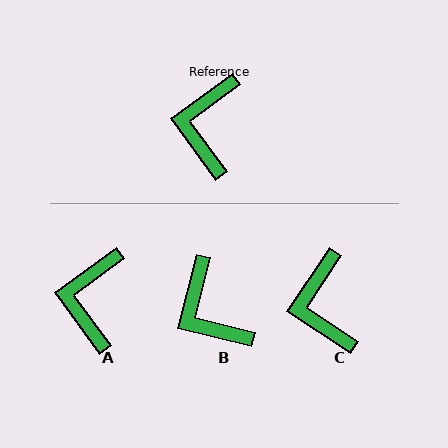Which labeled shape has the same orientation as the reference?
A.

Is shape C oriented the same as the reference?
No, it is off by about 20 degrees.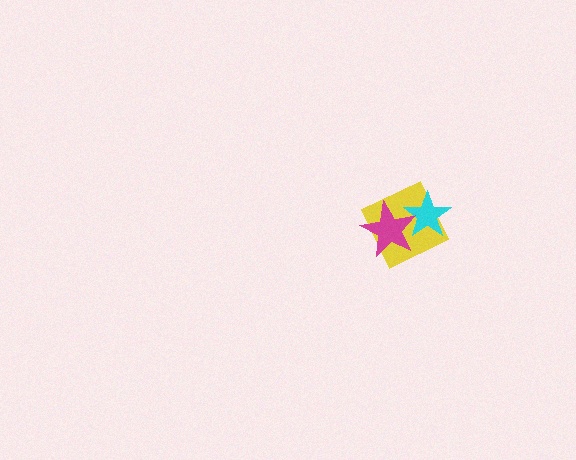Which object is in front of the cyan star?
The magenta star is in front of the cyan star.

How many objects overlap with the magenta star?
2 objects overlap with the magenta star.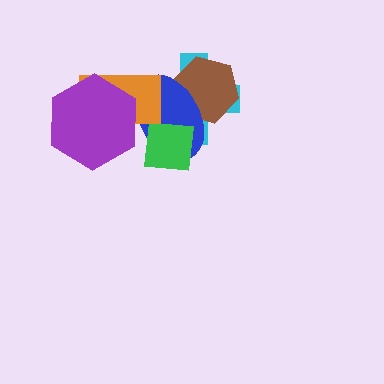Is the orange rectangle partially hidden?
Yes, it is partially covered by another shape.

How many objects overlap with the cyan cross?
4 objects overlap with the cyan cross.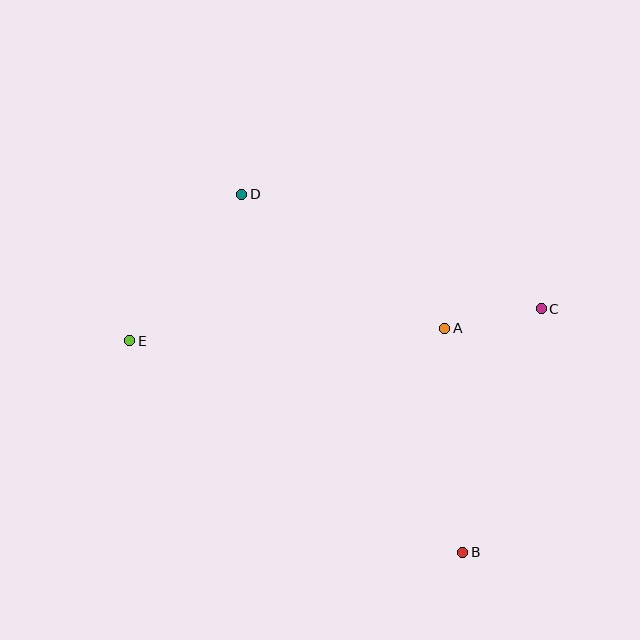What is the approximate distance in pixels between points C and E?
The distance between C and E is approximately 413 pixels.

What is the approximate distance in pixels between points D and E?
The distance between D and E is approximately 185 pixels.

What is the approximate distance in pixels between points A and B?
The distance between A and B is approximately 224 pixels.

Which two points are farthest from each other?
Points B and D are farthest from each other.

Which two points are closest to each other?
Points A and C are closest to each other.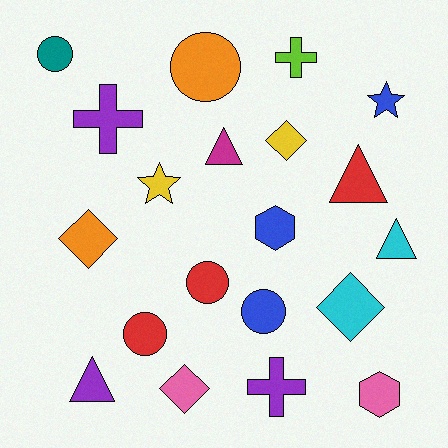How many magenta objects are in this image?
There is 1 magenta object.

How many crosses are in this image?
There are 3 crosses.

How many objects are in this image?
There are 20 objects.